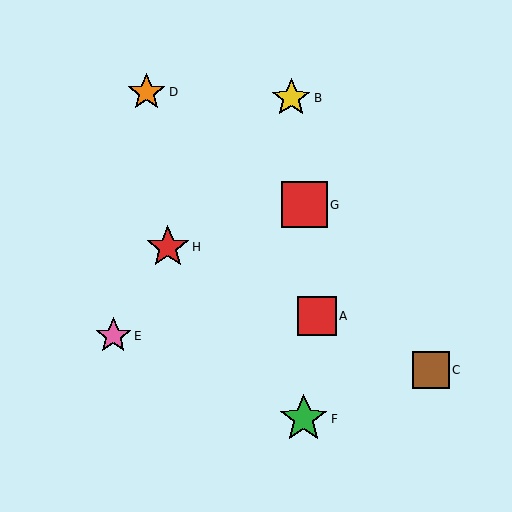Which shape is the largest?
The green star (labeled F) is the largest.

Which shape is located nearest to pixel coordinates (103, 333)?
The pink star (labeled E) at (113, 336) is nearest to that location.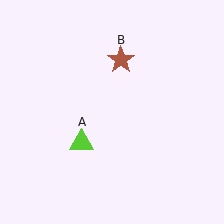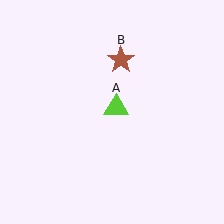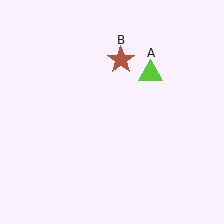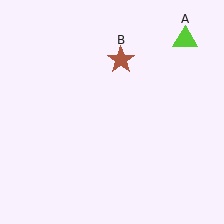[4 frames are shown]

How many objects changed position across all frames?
1 object changed position: lime triangle (object A).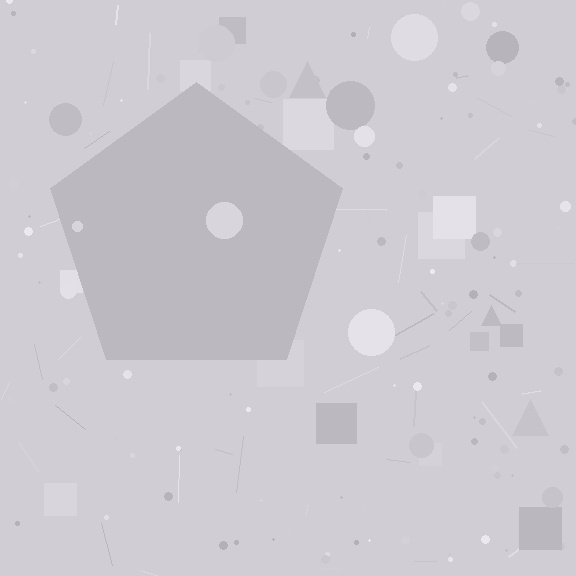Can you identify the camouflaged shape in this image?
The camouflaged shape is a pentagon.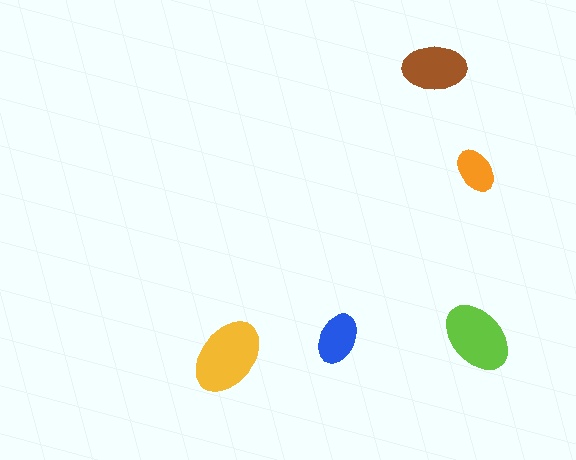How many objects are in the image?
There are 5 objects in the image.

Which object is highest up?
The brown ellipse is topmost.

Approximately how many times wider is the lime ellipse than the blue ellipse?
About 1.5 times wider.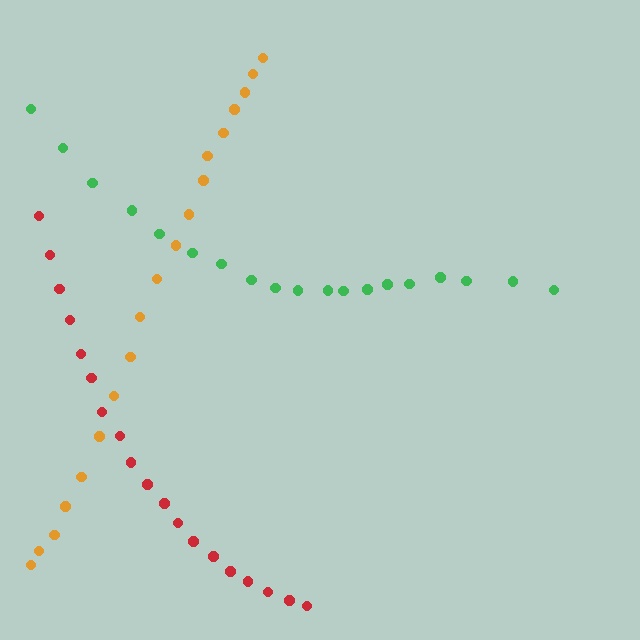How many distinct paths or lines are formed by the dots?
There are 3 distinct paths.